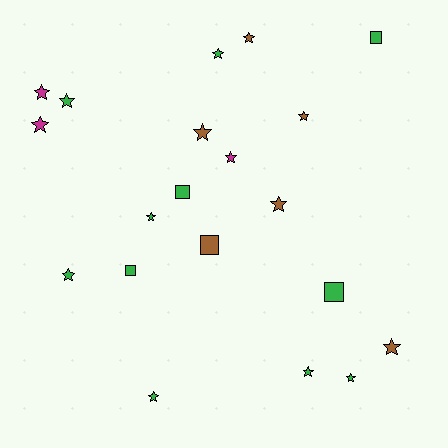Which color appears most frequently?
Green, with 11 objects.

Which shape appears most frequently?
Star, with 15 objects.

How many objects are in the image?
There are 20 objects.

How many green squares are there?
There are 4 green squares.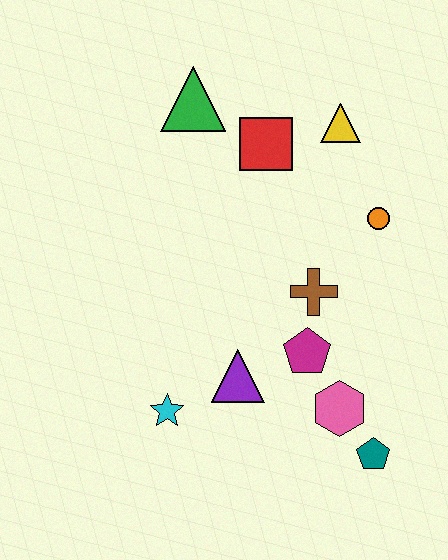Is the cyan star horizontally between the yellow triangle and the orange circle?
No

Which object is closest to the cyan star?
The purple triangle is closest to the cyan star.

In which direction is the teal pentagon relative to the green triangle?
The teal pentagon is below the green triangle.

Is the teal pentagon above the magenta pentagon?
No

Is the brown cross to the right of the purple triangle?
Yes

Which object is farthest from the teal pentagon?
The green triangle is farthest from the teal pentagon.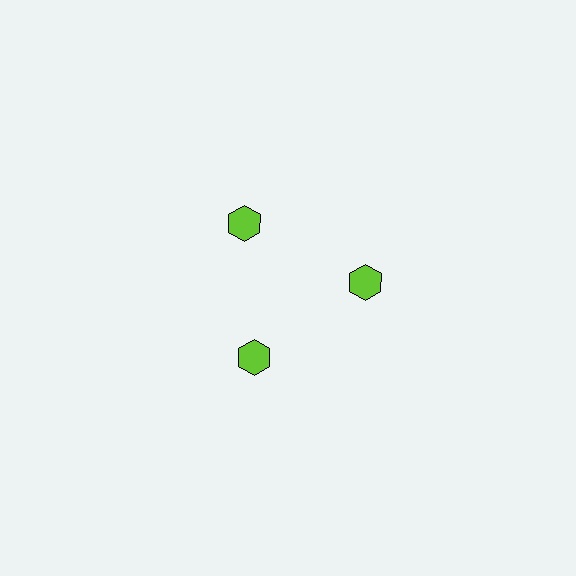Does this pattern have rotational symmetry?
Yes, this pattern has 3-fold rotational symmetry. It looks the same after rotating 120 degrees around the center.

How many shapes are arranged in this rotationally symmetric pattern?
There are 3 shapes, arranged in 3 groups of 1.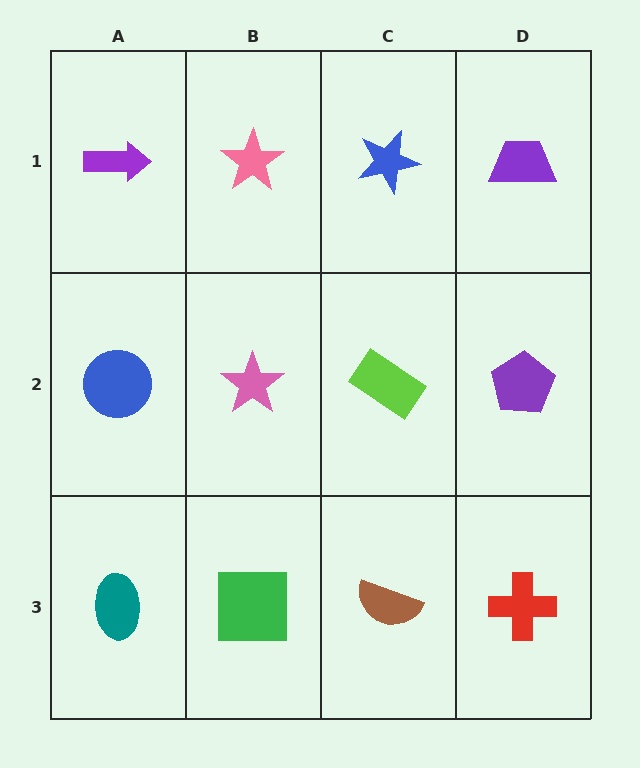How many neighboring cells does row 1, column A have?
2.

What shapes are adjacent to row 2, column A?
A purple arrow (row 1, column A), a teal ellipse (row 3, column A), a pink star (row 2, column B).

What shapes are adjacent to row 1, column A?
A blue circle (row 2, column A), a pink star (row 1, column B).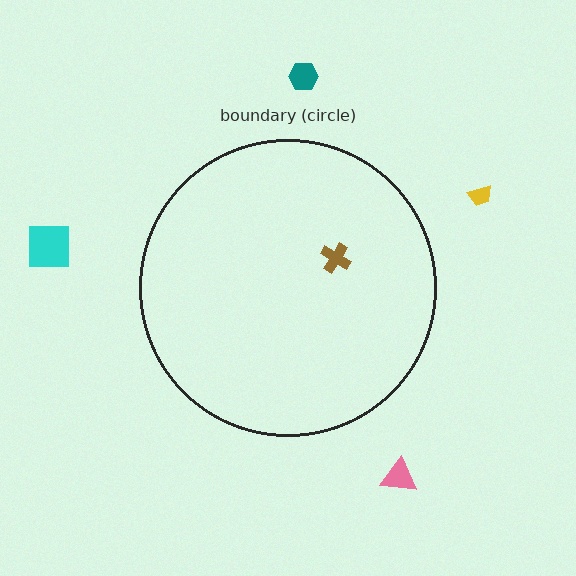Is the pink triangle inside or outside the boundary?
Outside.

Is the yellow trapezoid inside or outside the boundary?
Outside.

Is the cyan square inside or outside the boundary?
Outside.